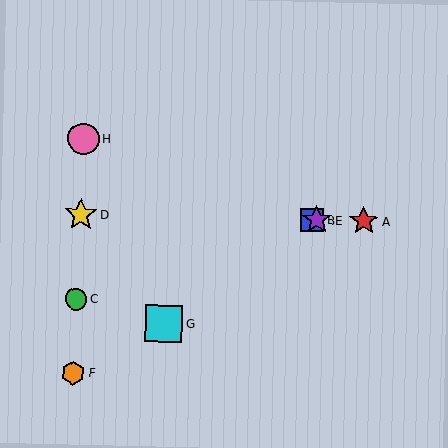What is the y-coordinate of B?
Object B is at y≈220.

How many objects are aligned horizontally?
4 objects (A, B, D, E) are aligned horizontally.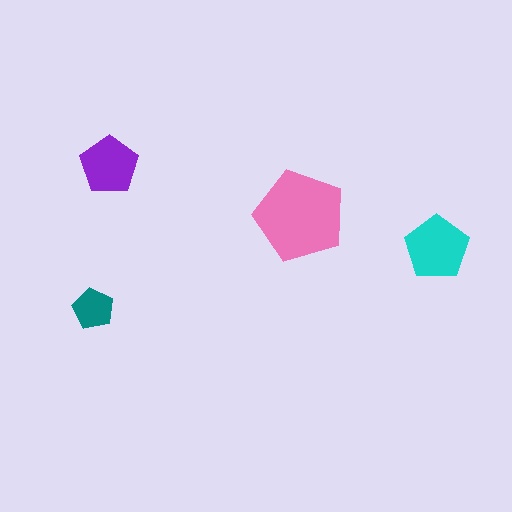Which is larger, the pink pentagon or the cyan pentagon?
The pink one.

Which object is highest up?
The purple pentagon is topmost.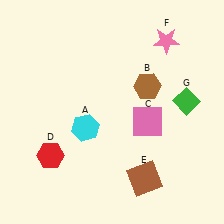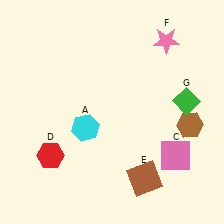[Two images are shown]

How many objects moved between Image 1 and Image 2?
2 objects moved between the two images.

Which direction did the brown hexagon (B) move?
The brown hexagon (B) moved right.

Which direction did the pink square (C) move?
The pink square (C) moved down.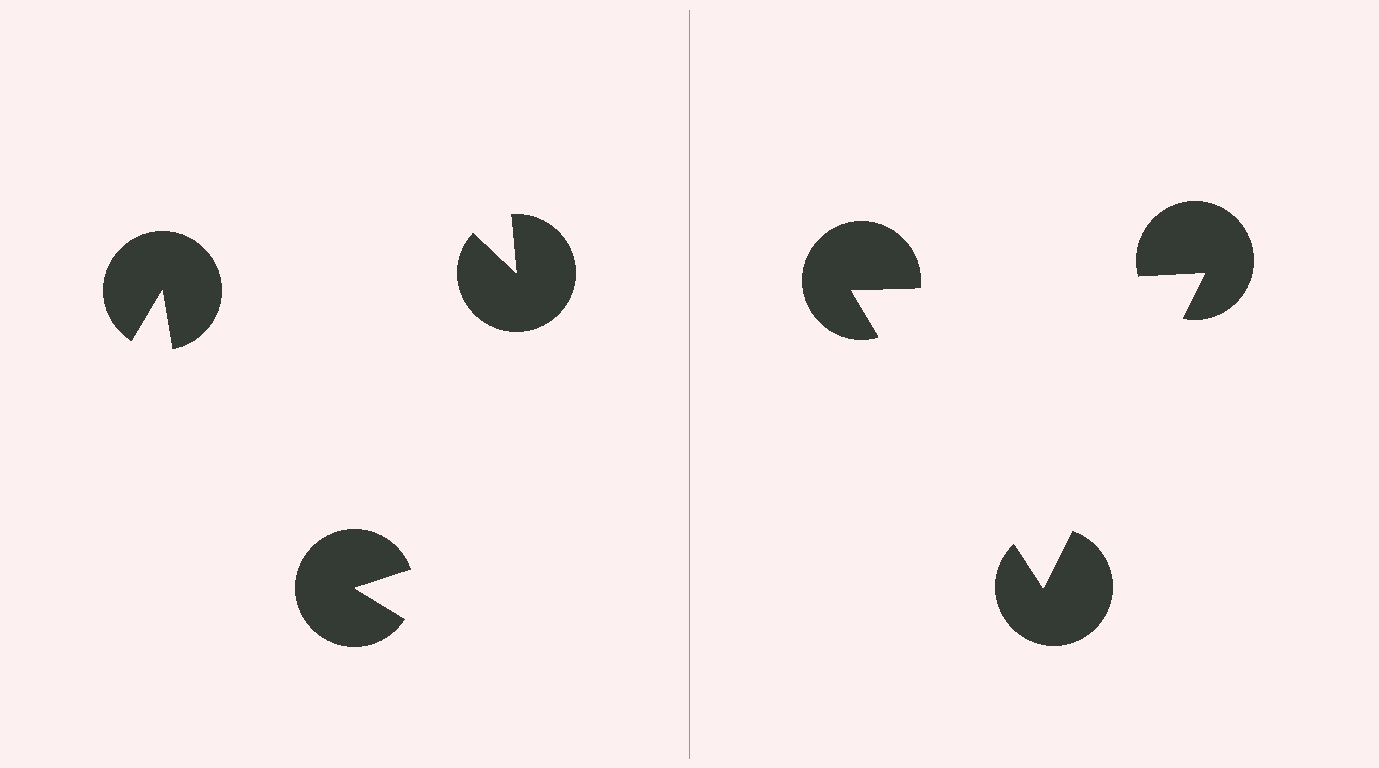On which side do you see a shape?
An illusory triangle appears on the right side. On the left side the wedge cuts are rotated, so no coherent shape forms.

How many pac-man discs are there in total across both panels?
6 — 3 on each side.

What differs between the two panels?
The pac-man discs are positioned identically on both sides; only the wedge orientations differ. On the right they align to a triangle; on the left they are misaligned.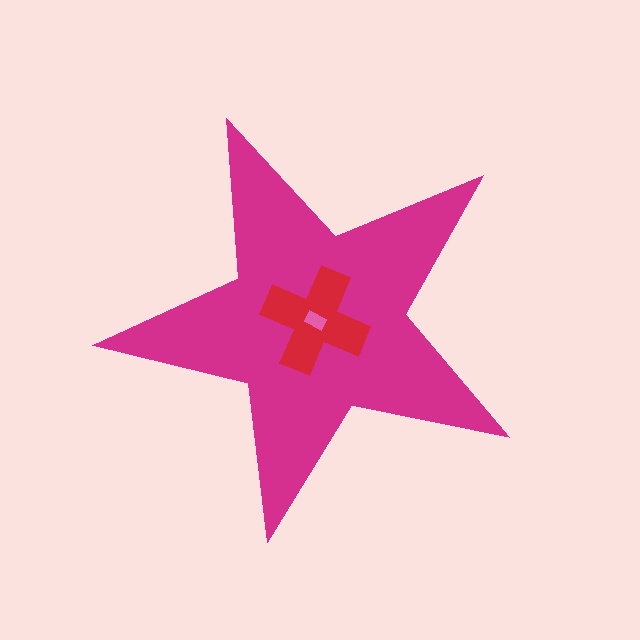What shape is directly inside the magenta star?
The red cross.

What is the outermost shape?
The magenta star.